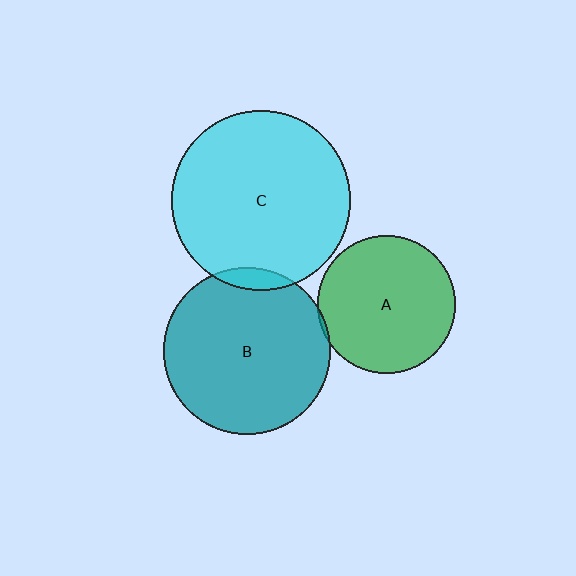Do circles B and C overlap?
Yes.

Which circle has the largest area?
Circle C (cyan).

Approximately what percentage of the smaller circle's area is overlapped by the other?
Approximately 5%.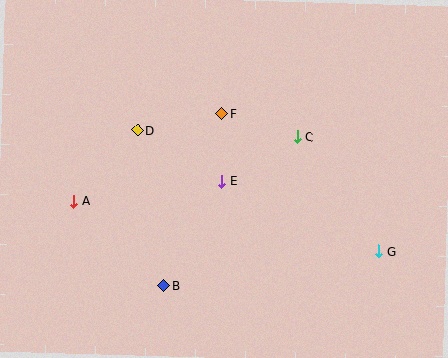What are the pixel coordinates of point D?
Point D is at (138, 130).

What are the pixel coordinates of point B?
Point B is at (164, 286).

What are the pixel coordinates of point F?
Point F is at (222, 114).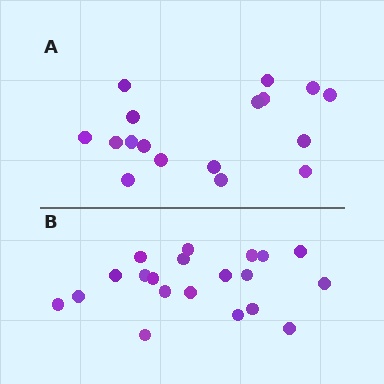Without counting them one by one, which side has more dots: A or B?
Region B (the bottom region) has more dots.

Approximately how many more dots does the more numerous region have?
Region B has just a few more — roughly 2 or 3 more dots than region A.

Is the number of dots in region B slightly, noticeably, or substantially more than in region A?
Region B has only slightly more — the two regions are fairly close. The ratio is roughly 1.2 to 1.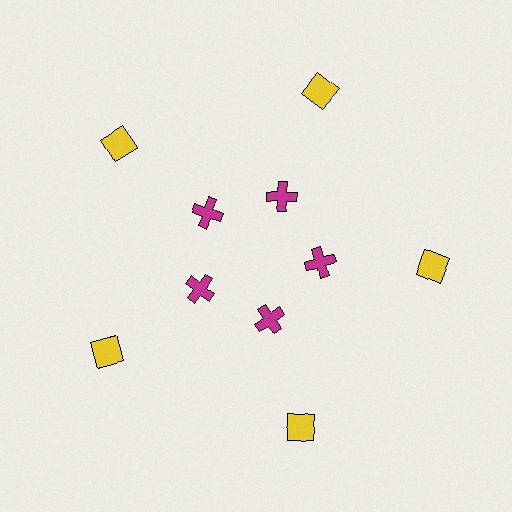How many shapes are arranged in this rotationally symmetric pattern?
There are 10 shapes, arranged in 5 groups of 2.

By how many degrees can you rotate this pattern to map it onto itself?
The pattern maps onto itself every 72 degrees of rotation.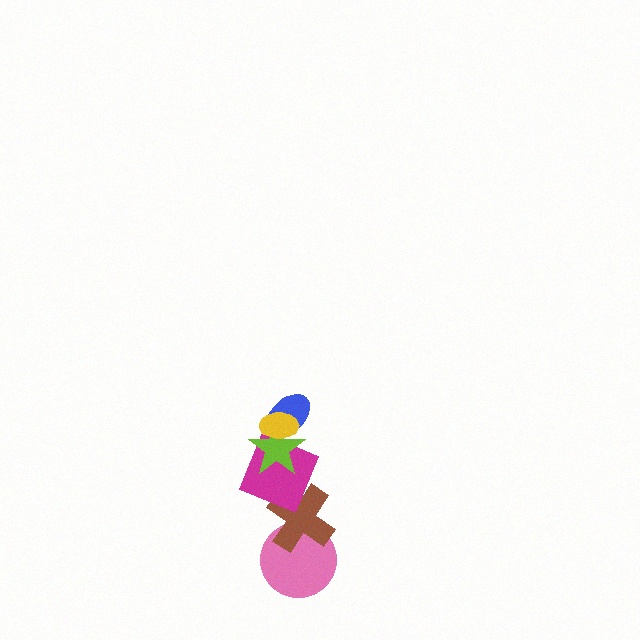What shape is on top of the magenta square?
The lime star is on top of the magenta square.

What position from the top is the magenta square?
The magenta square is 4th from the top.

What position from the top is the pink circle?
The pink circle is 6th from the top.